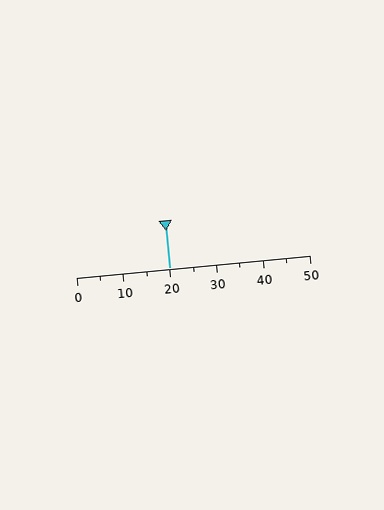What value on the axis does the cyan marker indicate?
The marker indicates approximately 20.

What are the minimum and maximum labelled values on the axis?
The axis runs from 0 to 50.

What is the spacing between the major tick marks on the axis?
The major ticks are spaced 10 apart.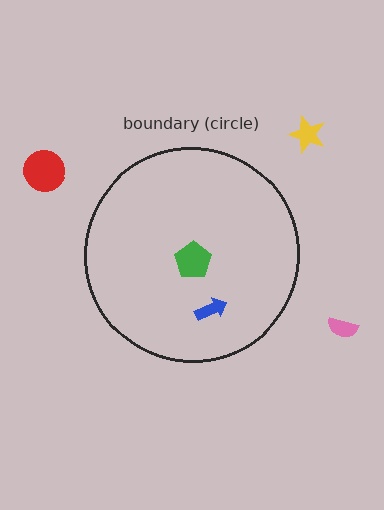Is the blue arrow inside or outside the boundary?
Inside.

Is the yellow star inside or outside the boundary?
Outside.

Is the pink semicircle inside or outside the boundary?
Outside.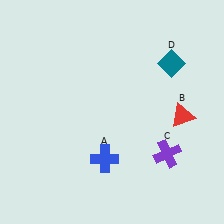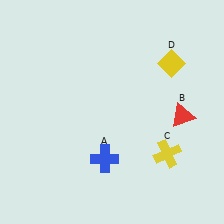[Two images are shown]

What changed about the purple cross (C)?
In Image 1, C is purple. In Image 2, it changed to yellow.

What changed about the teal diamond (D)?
In Image 1, D is teal. In Image 2, it changed to yellow.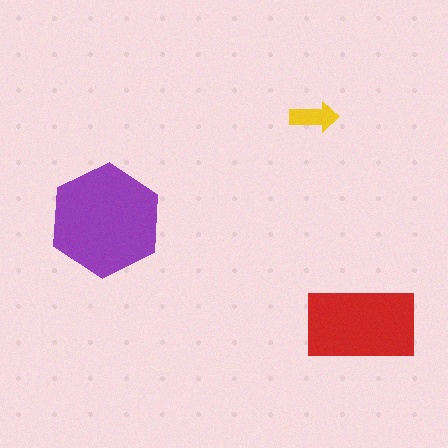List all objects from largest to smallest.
The purple hexagon, the red rectangle, the yellow arrow.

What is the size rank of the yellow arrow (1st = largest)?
3rd.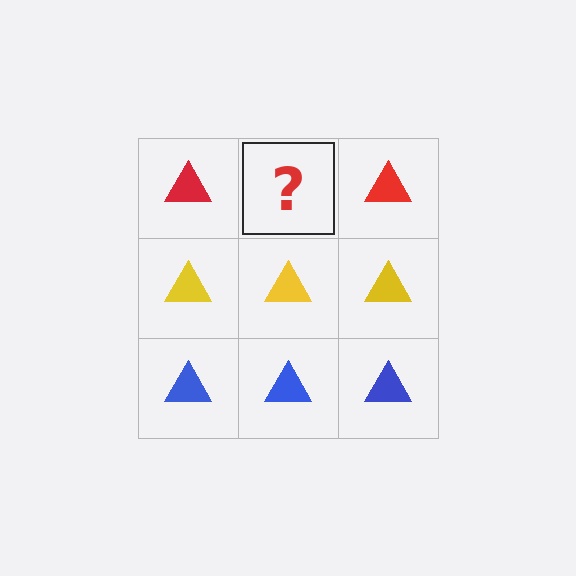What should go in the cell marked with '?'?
The missing cell should contain a red triangle.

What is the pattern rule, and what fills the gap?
The rule is that each row has a consistent color. The gap should be filled with a red triangle.